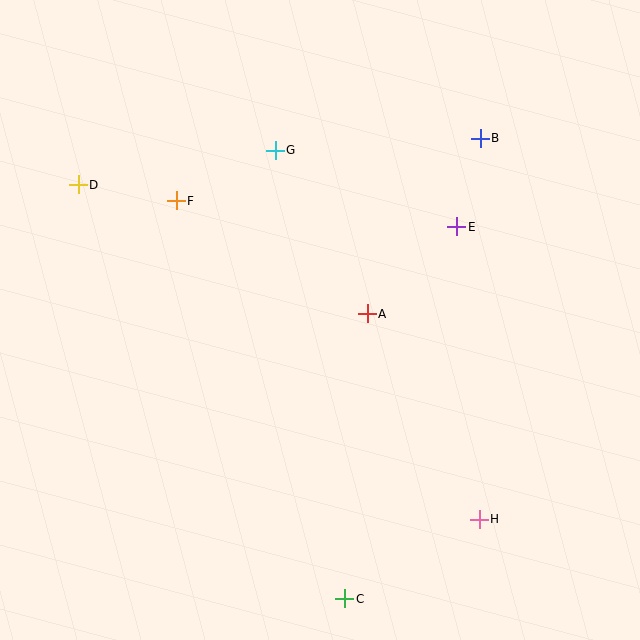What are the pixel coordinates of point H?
Point H is at (479, 519).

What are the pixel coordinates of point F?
Point F is at (176, 201).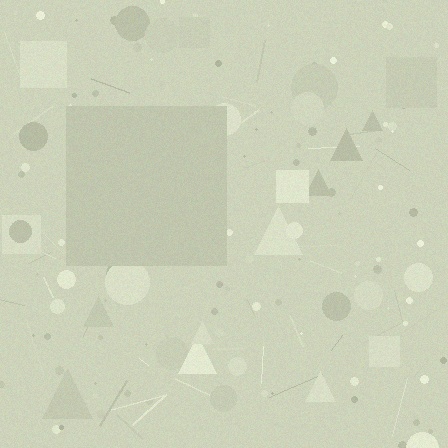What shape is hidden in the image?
A square is hidden in the image.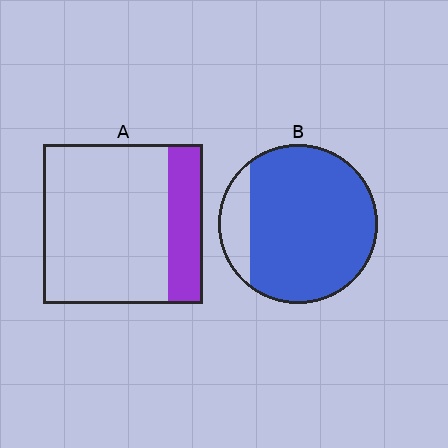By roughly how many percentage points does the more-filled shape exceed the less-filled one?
By roughly 65 percentage points (B over A).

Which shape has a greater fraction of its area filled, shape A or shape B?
Shape B.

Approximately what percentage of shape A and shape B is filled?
A is approximately 20% and B is approximately 85%.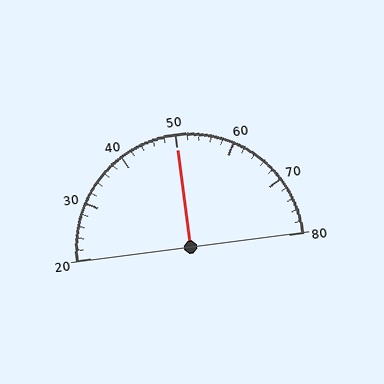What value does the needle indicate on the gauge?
The needle indicates approximately 50.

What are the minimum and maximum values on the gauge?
The gauge ranges from 20 to 80.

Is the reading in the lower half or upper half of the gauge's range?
The reading is in the upper half of the range (20 to 80).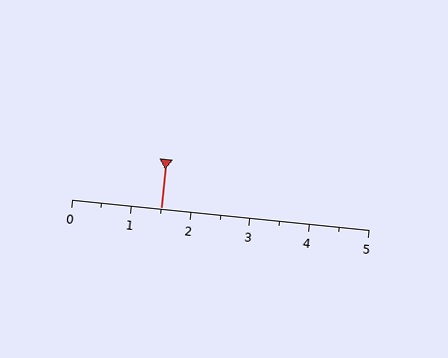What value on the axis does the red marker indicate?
The marker indicates approximately 1.5.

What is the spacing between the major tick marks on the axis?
The major ticks are spaced 1 apart.